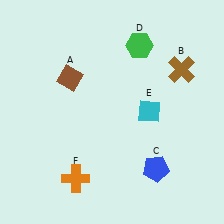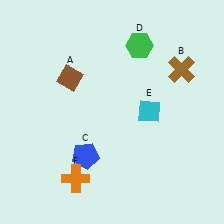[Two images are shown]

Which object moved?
The blue pentagon (C) moved left.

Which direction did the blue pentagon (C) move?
The blue pentagon (C) moved left.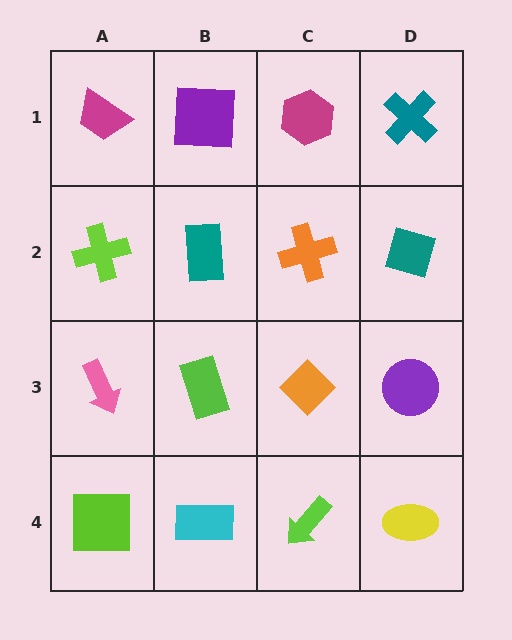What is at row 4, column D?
A yellow ellipse.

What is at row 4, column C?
A lime arrow.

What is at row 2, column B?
A teal rectangle.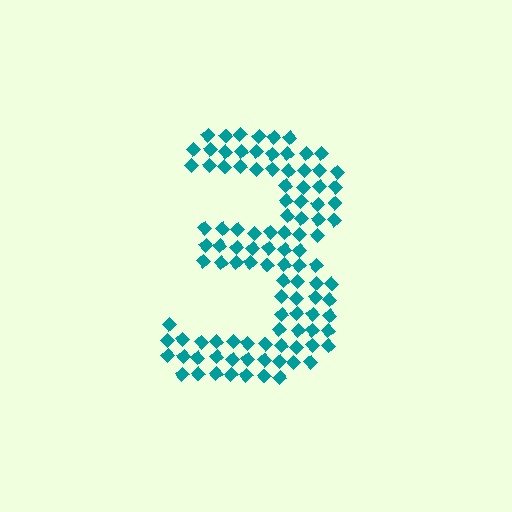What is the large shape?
The large shape is the digit 3.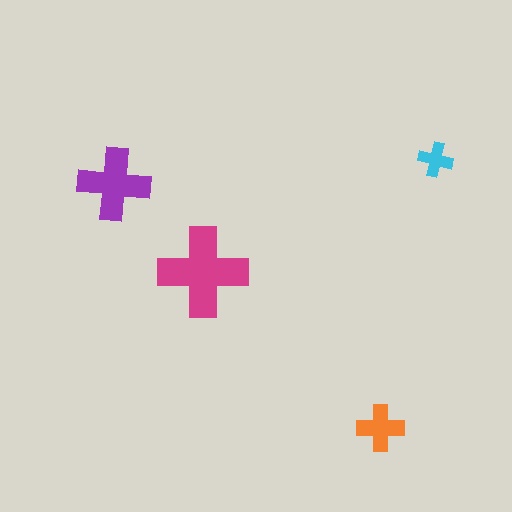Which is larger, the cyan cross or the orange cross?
The orange one.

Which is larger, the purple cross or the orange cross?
The purple one.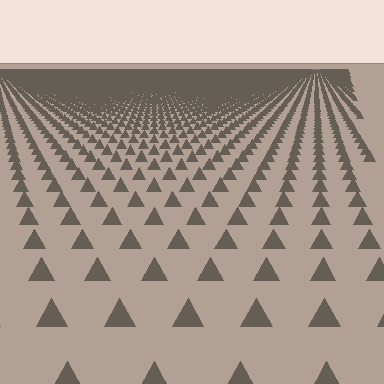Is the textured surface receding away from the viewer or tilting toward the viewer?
The surface is receding away from the viewer. Texture elements get smaller and denser toward the top.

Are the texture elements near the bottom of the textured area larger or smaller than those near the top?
Larger. Near the bottom, elements are closer to the viewer and appear at a bigger on-screen size.